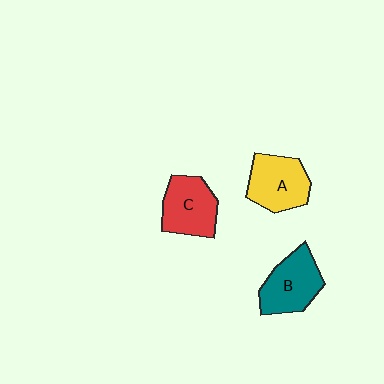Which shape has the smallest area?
Shape A (yellow).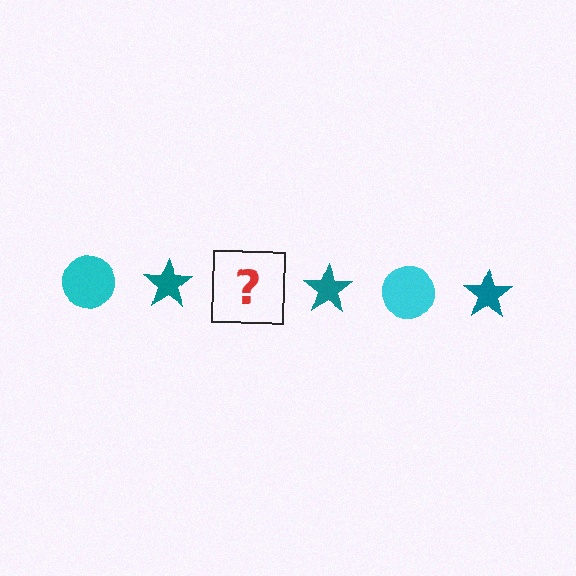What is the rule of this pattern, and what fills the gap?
The rule is that the pattern alternates between cyan circle and teal star. The gap should be filled with a cyan circle.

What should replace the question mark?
The question mark should be replaced with a cyan circle.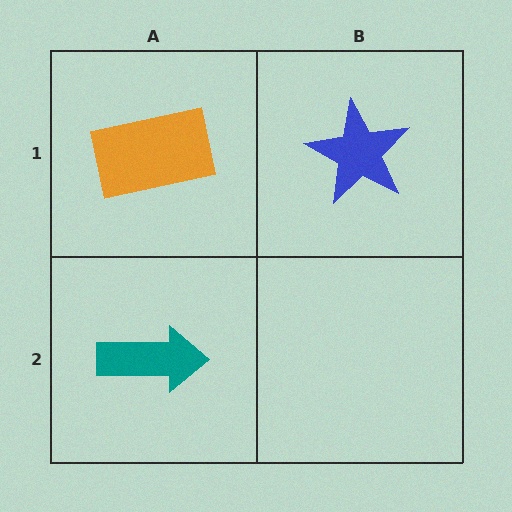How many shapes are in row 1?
2 shapes.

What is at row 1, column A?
An orange rectangle.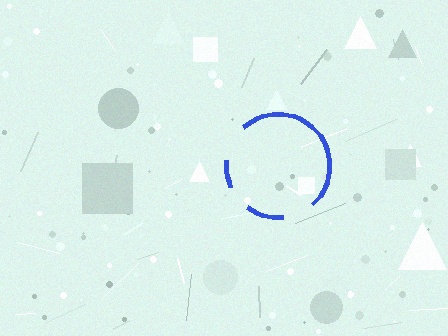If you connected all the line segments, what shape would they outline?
They would outline a circle.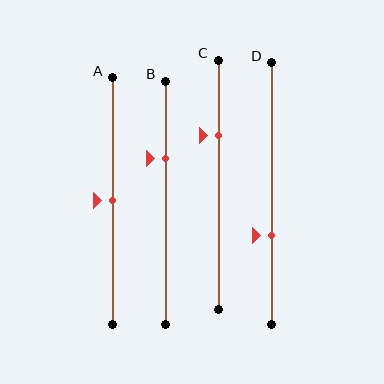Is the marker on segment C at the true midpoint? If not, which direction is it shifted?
No, the marker on segment C is shifted upward by about 20% of the segment length.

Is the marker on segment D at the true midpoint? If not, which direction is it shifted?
No, the marker on segment D is shifted downward by about 16% of the segment length.